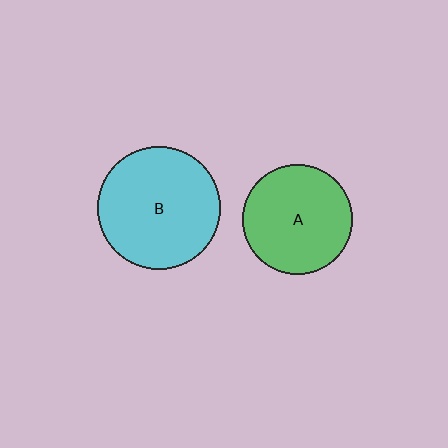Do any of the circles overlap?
No, none of the circles overlap.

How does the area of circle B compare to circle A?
Approximately 1.3 times.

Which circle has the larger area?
Circle B (cyan).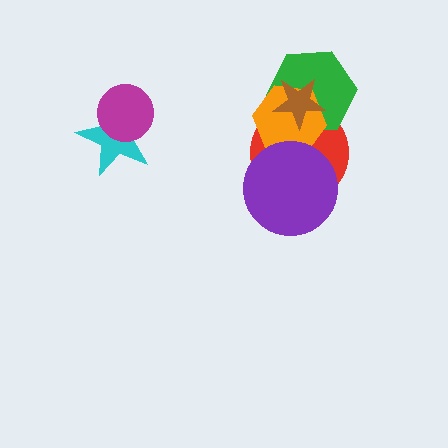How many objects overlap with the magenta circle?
1 object overlaps with the magenta circle.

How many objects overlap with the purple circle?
2 objects overlap with the purple circle.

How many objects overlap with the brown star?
3 objects overlap with the brown star.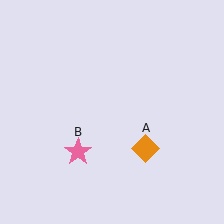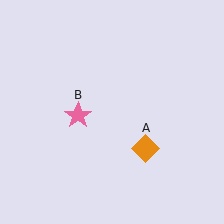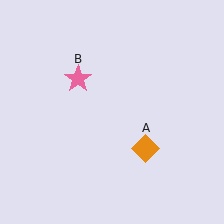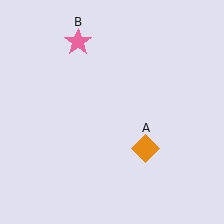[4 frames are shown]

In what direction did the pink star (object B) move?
The pink star (object B) moved up.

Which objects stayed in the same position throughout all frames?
Orange diamond (object A) remained stationary.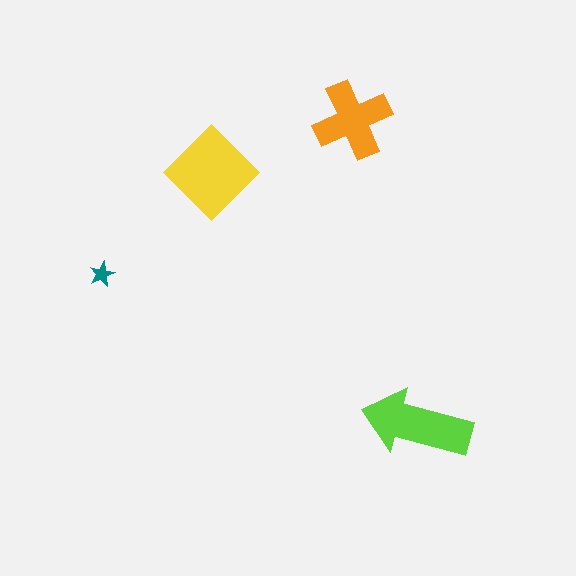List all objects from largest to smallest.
The yellow diamond, the lime arrow, the orange cross, the teal star.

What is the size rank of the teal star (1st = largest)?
4th.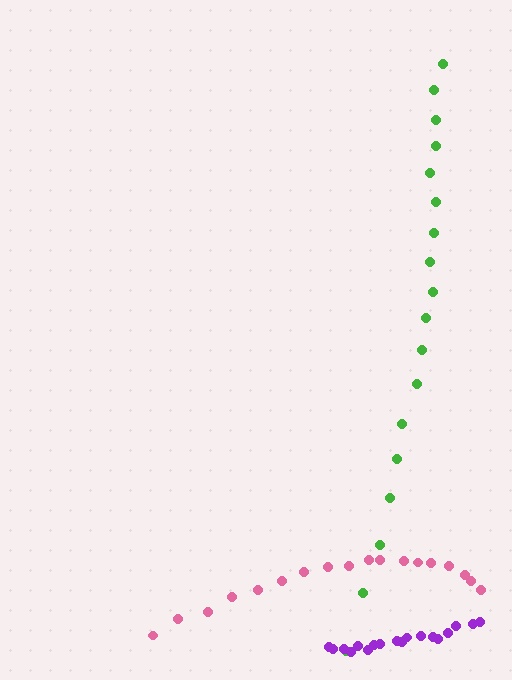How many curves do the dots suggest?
There are 3 distinct paths.